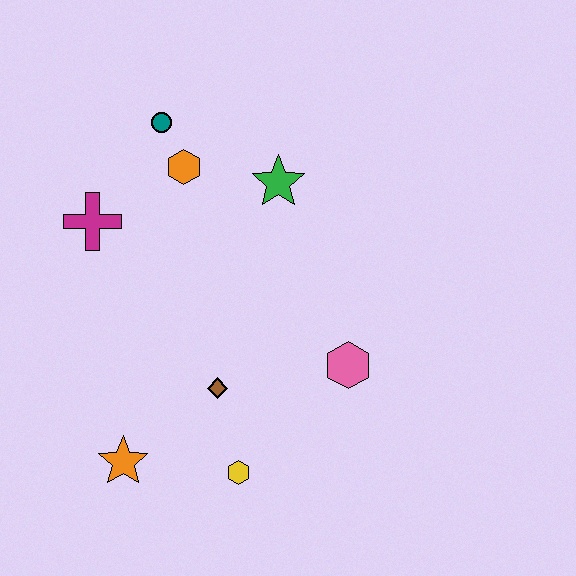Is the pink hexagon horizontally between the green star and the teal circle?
No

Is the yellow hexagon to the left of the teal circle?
No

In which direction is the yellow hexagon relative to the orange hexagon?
The yellow hexagon is below the orange hexagon.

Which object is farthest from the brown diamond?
The teal circle is farthest from the brown diamond.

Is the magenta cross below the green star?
Yes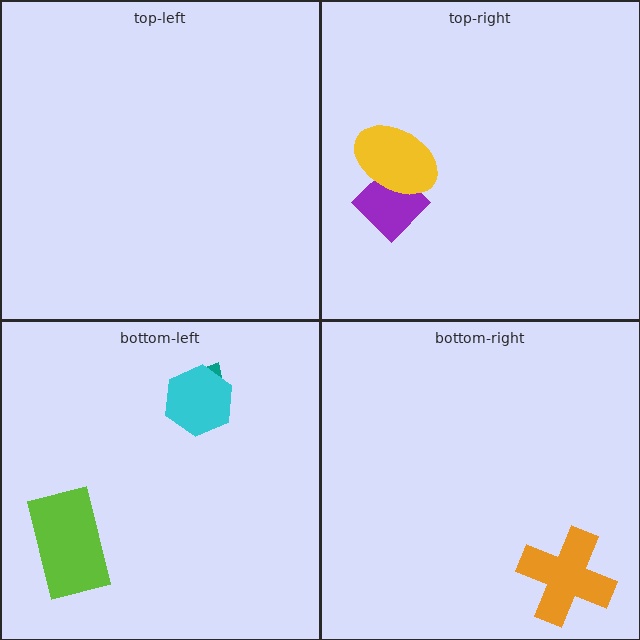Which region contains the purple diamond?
The top-right region.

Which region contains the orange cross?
The bottom-right region.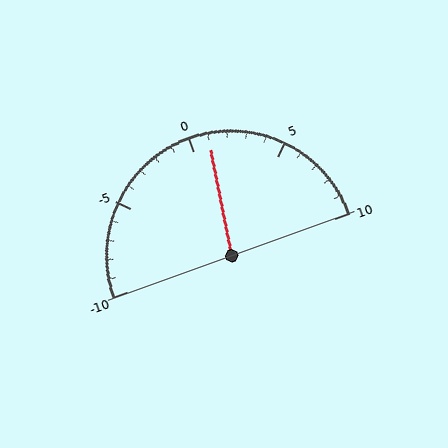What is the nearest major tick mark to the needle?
The nearest major tick mark is 0.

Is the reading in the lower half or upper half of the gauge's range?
The reading is in the upper half of the range (-10 to 10).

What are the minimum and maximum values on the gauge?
The gauge ranges from -10 to 10.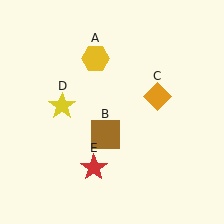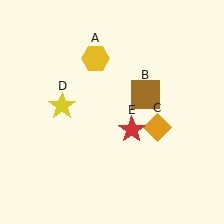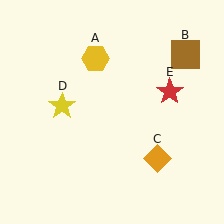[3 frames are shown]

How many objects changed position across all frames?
3 objects changed position: brown square (object B), orange diamond (object C), red star (object E).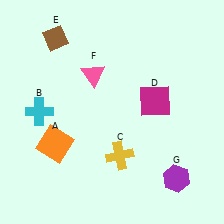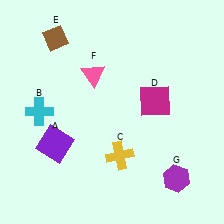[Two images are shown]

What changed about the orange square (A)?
In Image 1, A is orange. In Image 2, it changed to purple.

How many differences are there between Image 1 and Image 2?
There is 1 difference between the two images.